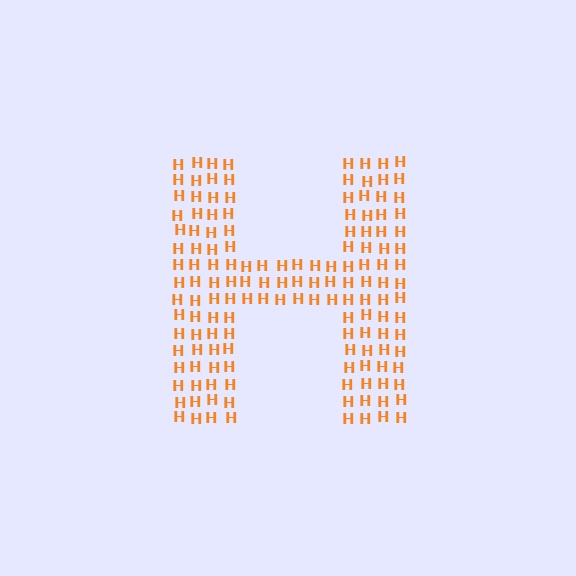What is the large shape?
The large shape is the letter H.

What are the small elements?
The small elements are letter H's.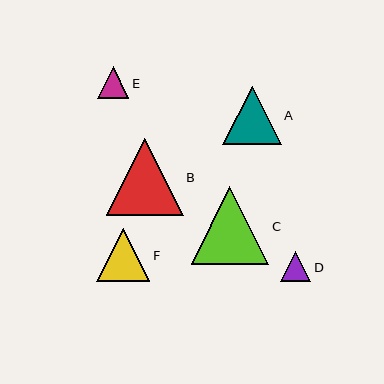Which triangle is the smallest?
Triangle D is the smallest with a size of approximately 31 pixels.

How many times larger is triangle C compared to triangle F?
Triangle C is approximately 1.5 times the size of triangle F.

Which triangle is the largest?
Triangle C is the largest with a size of approximately 78 pixels.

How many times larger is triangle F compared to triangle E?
Triangle F is approximately 1.7 times the size of triangle E.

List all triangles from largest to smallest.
From largest to smallest: C, B, A, F, E, D.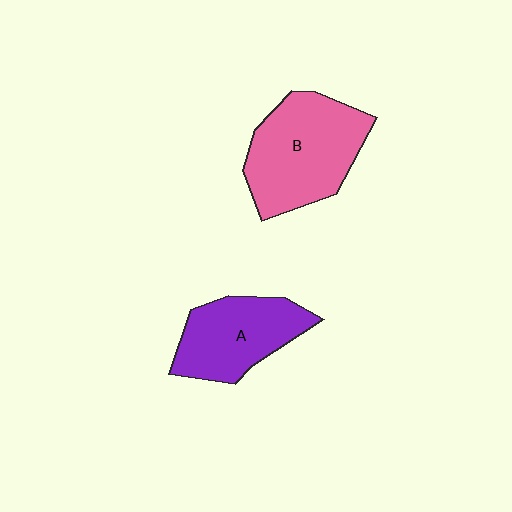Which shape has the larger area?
Shape B (pink).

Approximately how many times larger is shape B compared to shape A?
Approximately 1.3 times.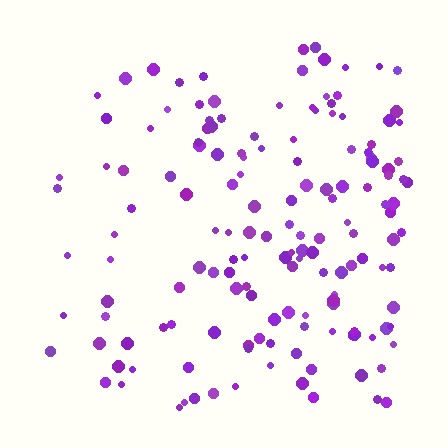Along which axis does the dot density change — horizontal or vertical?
Horizontal.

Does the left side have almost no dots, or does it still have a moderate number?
Still a moderate number, just noticeably fewer than the right.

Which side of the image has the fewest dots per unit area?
The left.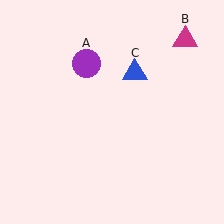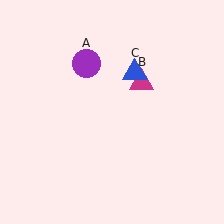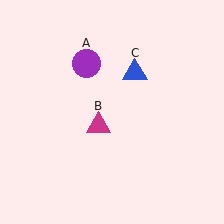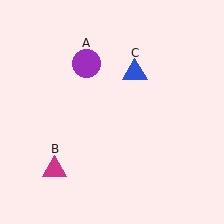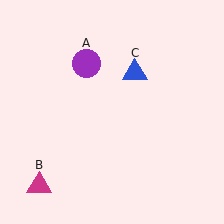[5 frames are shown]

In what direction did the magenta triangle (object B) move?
The magenta triangle (object B) moved down and to the left.